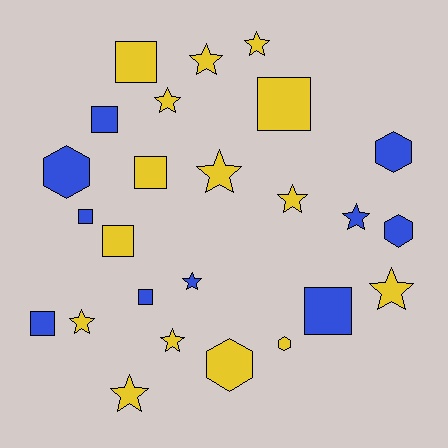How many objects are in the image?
There are 25 objects.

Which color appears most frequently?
Yellow, with 15 objects.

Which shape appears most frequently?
Star, with 11 objects.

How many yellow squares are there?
There are 4 yellow squares.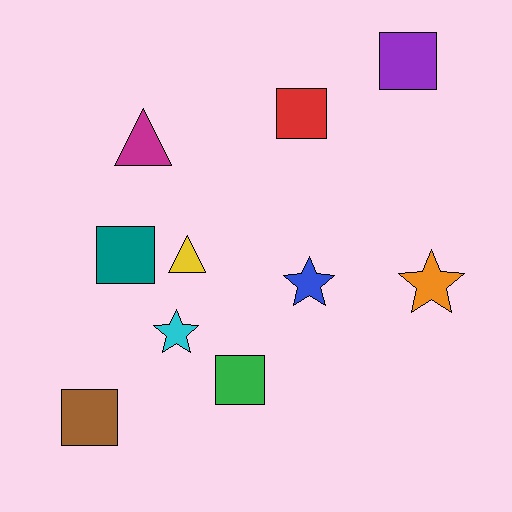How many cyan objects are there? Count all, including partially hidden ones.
There is 1 cyan object.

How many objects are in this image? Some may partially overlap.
There are 10 objects.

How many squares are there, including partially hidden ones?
There are 5 squares.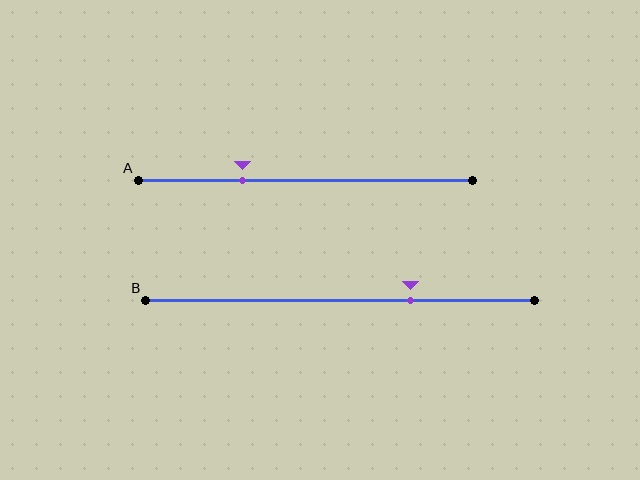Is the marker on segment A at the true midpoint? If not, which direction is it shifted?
No, the marker on segment A is shifted to the left by about 19% of the segment length.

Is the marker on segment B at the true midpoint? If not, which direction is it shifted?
No, the marker on segment B is shifted to the right by about 18% of the segment length.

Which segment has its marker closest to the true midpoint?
Segment B has its marker closest to the true midpoint.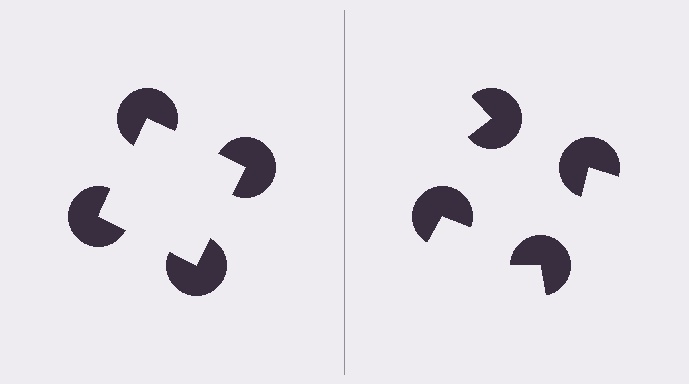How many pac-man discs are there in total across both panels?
8 — 4 on each side.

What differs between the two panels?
The pac-man discs are positioned identically on both sides; only the wedge orientations differ. On the left they align to a square; on the right they are misaligned.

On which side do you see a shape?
An illusory square appears on the left side. On the right side the wedge cuts are rotated, so no coherent shape forms.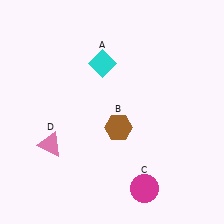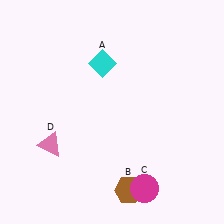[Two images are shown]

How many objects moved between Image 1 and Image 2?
1 object moved between the two images.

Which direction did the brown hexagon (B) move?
The brown hexagon (B) moved down.